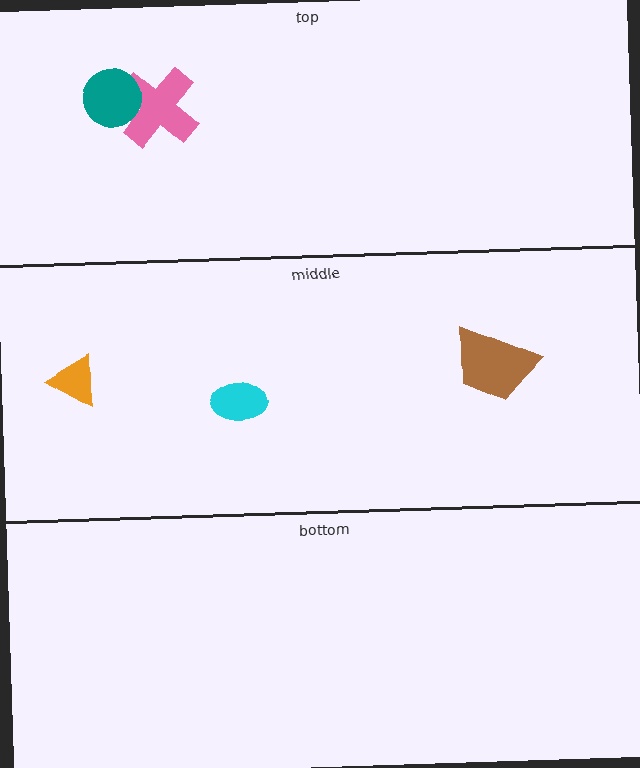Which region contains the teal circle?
The top region.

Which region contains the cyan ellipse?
The middle region.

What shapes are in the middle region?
The cyan ellipse, the brown trapezoid, the orange triangle.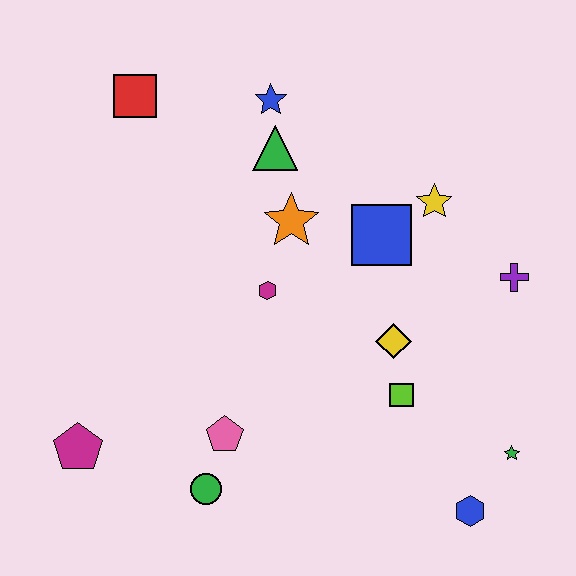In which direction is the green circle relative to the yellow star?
The green circle is below the yellow star.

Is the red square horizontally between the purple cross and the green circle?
No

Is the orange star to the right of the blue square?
No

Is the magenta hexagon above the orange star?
No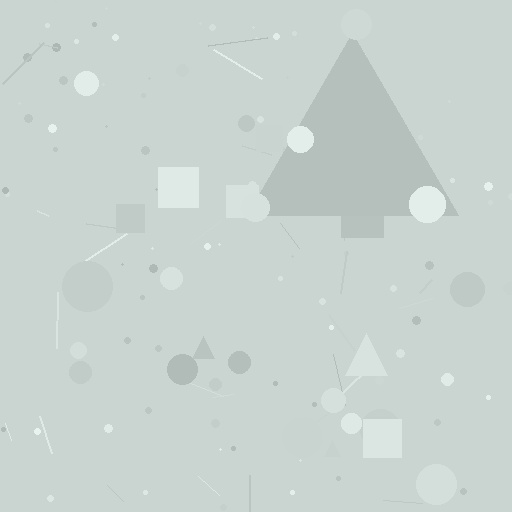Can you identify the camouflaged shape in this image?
The camouflaged shape is a triangle.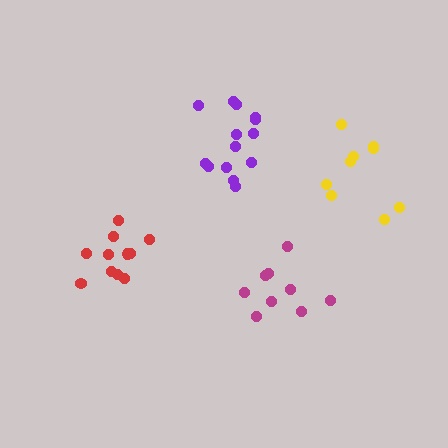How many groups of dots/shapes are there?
There are 4 groups.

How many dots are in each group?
Group 1: 9 dots, Group 2: 14 dots, Group 3: 11 dots, Group 4: 9 dots (43 total).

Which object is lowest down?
The magenta cluster is bottommost.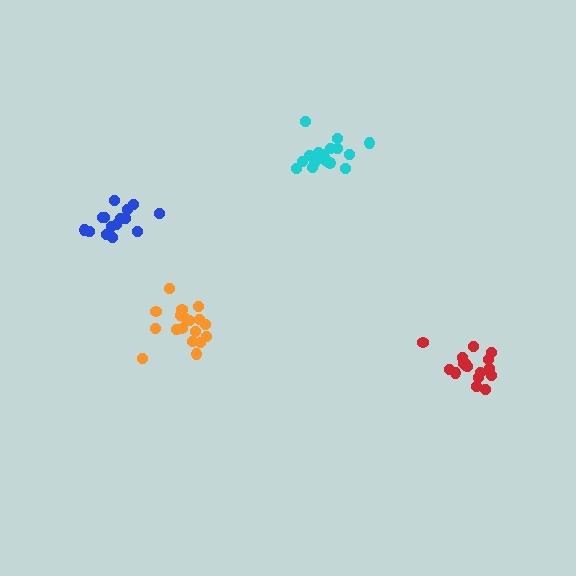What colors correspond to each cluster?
The clusters are colored: cyan, red, orange, blue.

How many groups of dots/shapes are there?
There are 4 groups.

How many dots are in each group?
Group 1: 18 dots, Group 2: 17 dots, Group 3: 18 dots, Group 4: 15 dots (68 total).